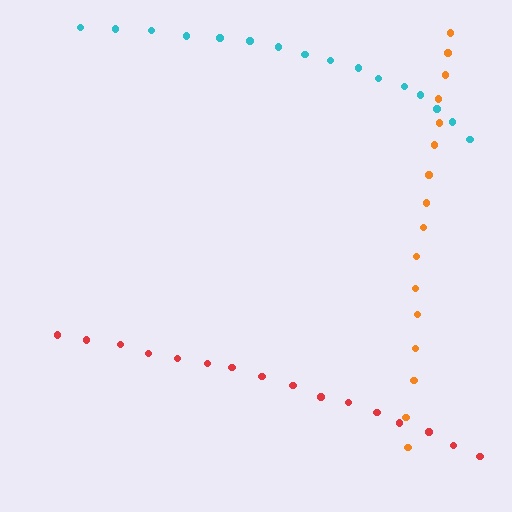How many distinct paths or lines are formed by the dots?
There are 3 distinct paths.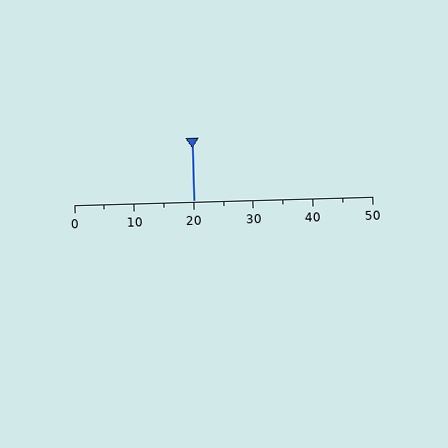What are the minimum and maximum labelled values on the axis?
The axis runs from 0 to 50.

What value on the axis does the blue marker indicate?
The marker indicates approximately 20.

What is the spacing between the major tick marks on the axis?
The major ticks are spaced 10 apart.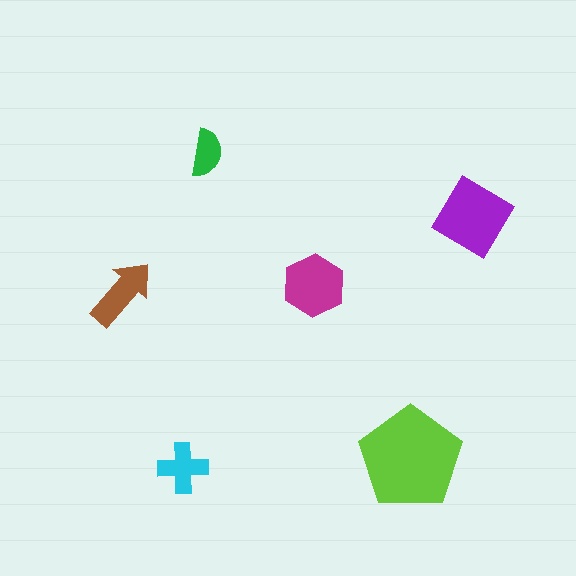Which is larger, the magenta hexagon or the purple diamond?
The purple diamond.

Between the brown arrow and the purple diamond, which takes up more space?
The purple diamond.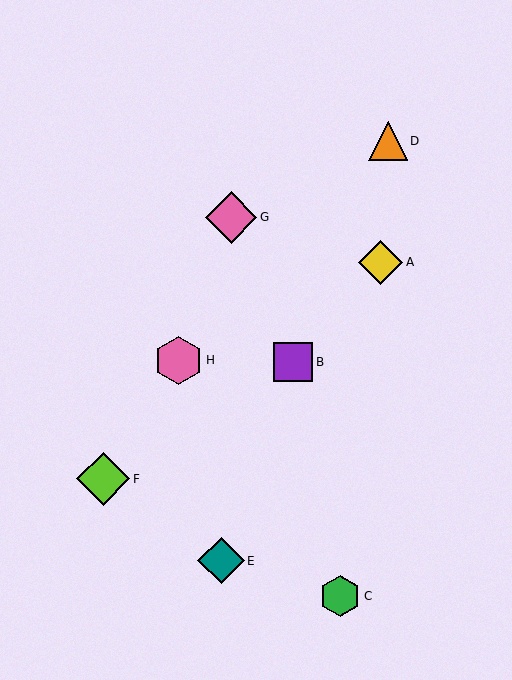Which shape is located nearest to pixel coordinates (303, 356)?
The purple square (labeled B) at (293, 362) is nearest to that location.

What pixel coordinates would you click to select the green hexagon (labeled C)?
Click at (340, 596) to select the green hexagon C.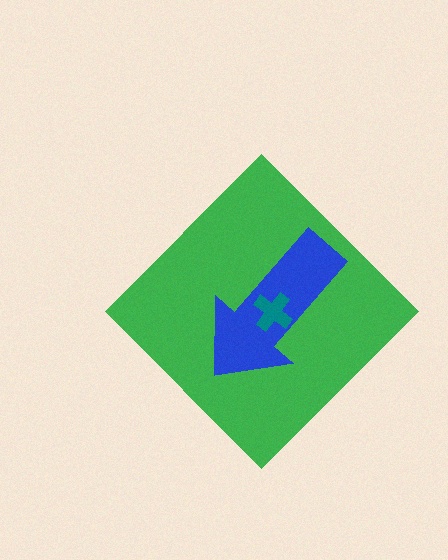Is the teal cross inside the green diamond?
Yes.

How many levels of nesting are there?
3.